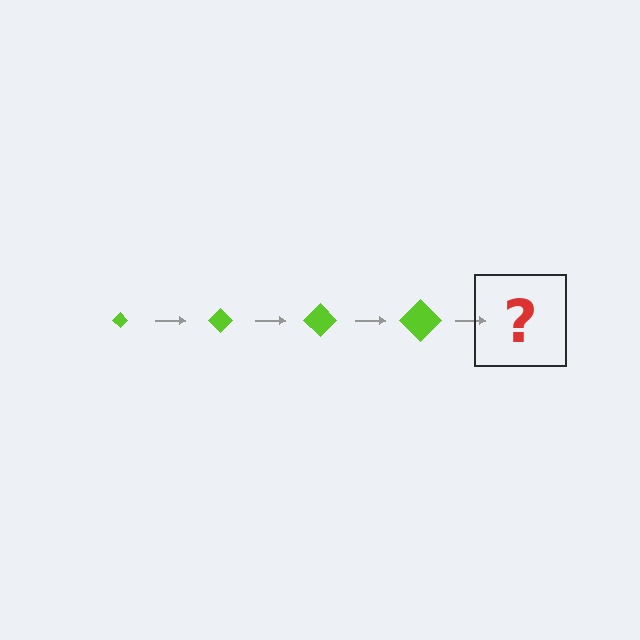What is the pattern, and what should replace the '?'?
The pattern is that the diamond gets progressively larger each step. The '?' should be a lime diamond, larger than the previous one.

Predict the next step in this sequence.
The next step is a lime diamond, larger than the previous one.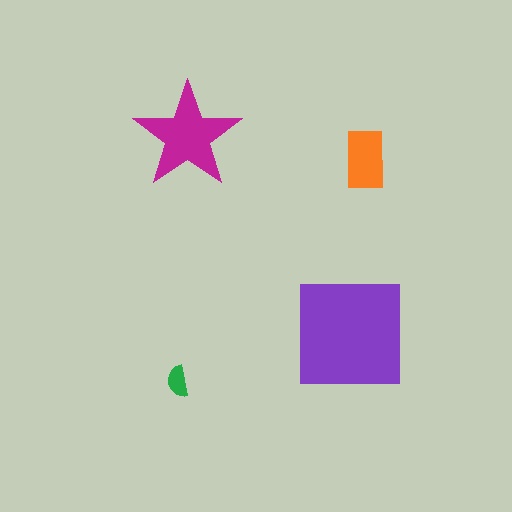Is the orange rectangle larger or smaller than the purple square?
Smaller.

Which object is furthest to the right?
The orange rectangle is rightmost.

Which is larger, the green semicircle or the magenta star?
The magenta star.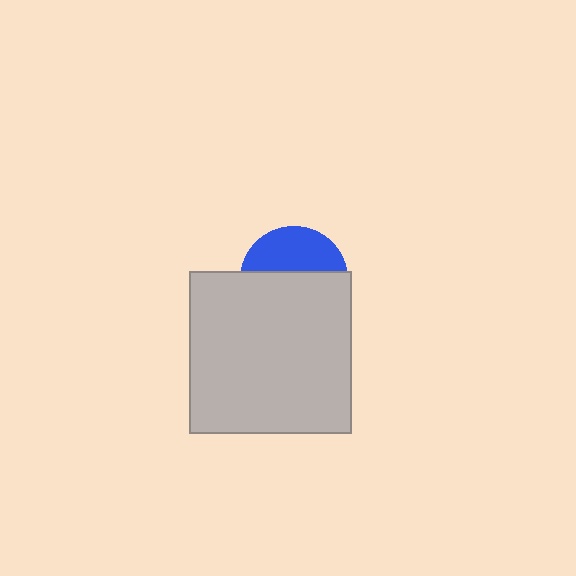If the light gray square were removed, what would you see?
You would see the complete blue circle.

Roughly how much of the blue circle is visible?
A small part of it is visible (roughly 40%).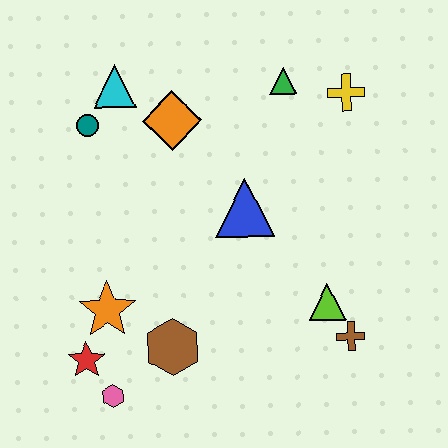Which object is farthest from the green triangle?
The pink hexagon is farthest from the green triangle.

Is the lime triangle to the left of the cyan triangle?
No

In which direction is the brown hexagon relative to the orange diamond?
The brown hexagon is below the orange diamond.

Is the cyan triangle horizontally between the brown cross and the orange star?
Yes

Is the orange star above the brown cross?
Yes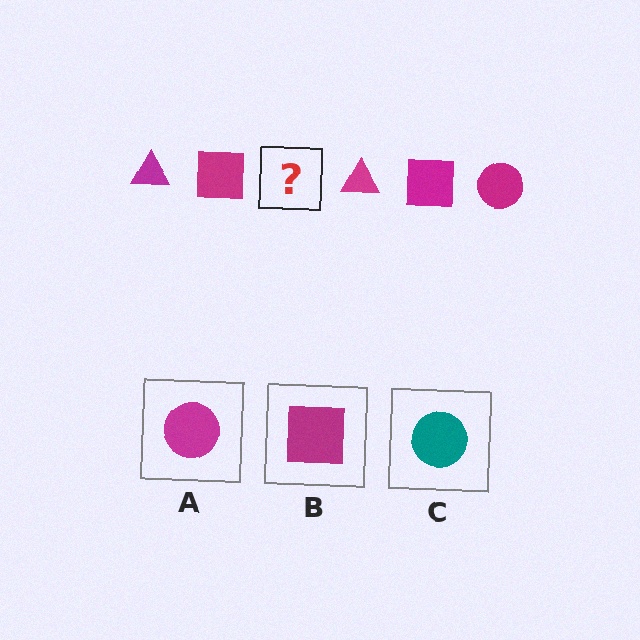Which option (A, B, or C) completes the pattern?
A.